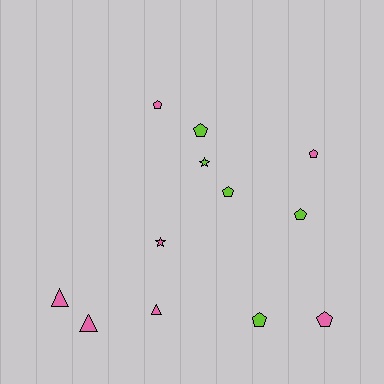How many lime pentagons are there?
There are 4 lime pentagons.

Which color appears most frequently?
Pink, with 7 objects.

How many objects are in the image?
There are 12 objects.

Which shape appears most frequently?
Pentagon, with 7 objects.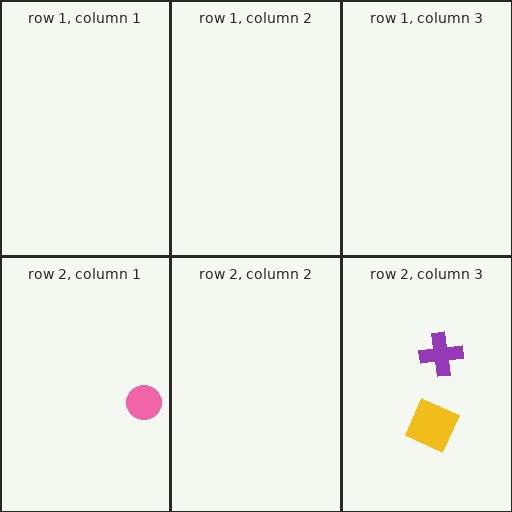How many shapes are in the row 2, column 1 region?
1.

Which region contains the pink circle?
The row 2, column 1 region.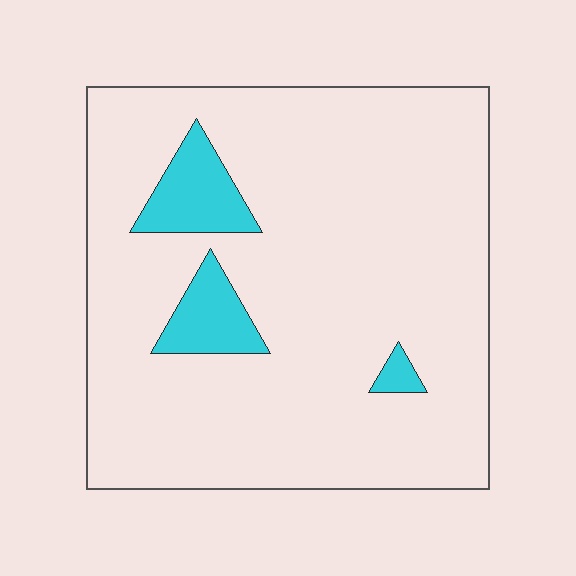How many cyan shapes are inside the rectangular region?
3.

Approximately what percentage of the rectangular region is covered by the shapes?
Approximately 10%.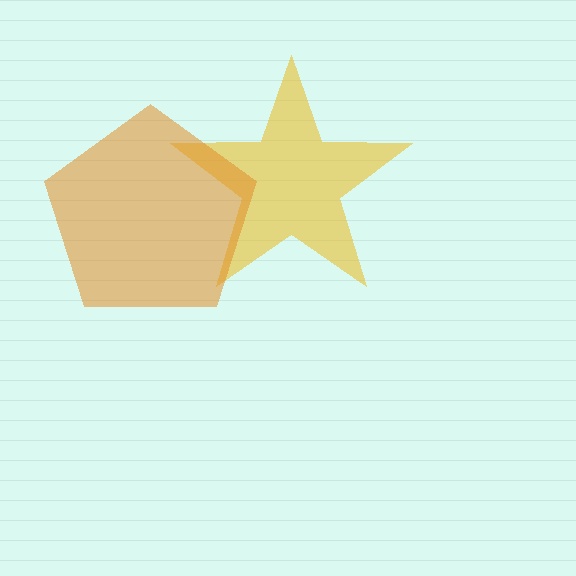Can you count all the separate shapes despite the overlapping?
Yes, there are 2 separate shapes.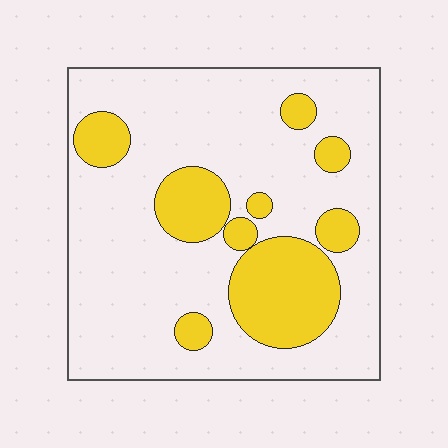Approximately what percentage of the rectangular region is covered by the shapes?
Approximately 25%.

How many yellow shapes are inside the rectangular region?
9.